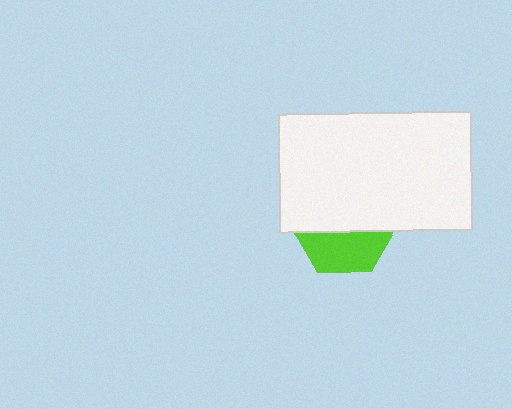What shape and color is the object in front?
The object in front is a white rectangle.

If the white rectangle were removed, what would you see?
You would see the complete lime hexagon.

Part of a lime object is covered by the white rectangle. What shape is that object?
It is a hexagon.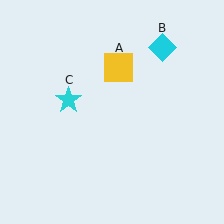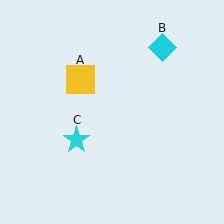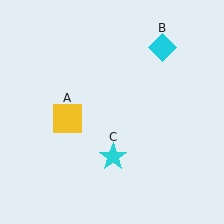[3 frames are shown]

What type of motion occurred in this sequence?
The yellow square (object A), cyan star (object C) rotated counterclockwise around the center of the scene.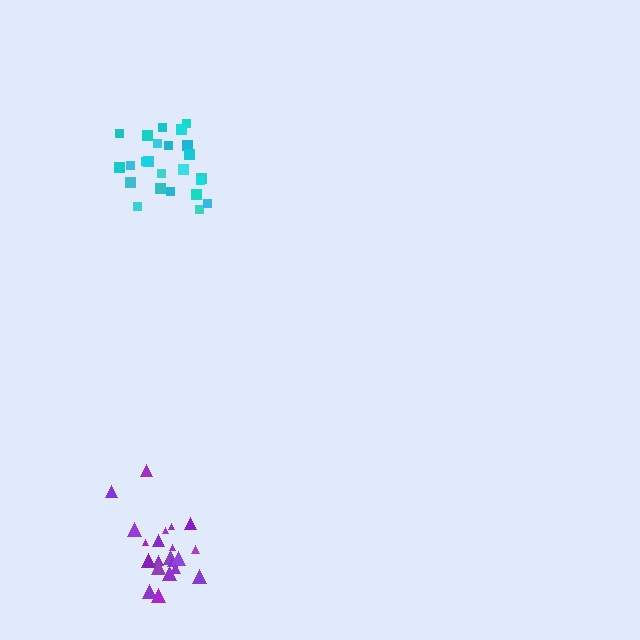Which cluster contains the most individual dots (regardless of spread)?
Cyan (24).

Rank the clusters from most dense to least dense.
cyan, purple.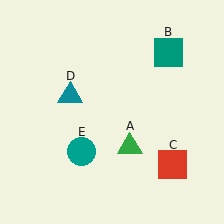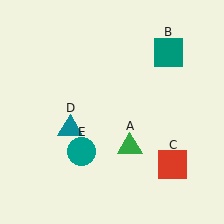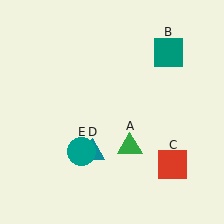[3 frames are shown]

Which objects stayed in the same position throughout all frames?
Green triangle (object A) and teal square (object B) and red square (object C) and teal circle (object E) remained stationary.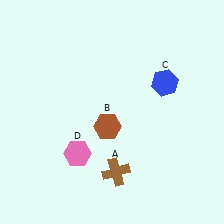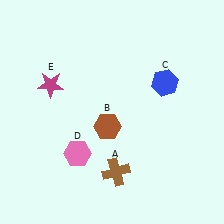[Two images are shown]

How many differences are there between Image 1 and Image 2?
There is 1 difference between the two images.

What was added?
A magenta star (E) was added in Image 2.